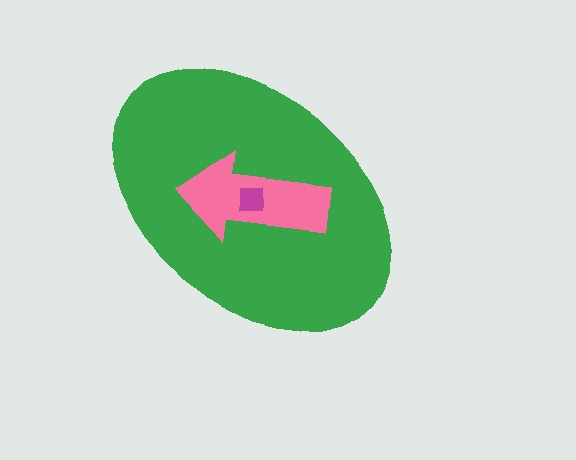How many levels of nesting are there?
3.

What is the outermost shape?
The green ellipse.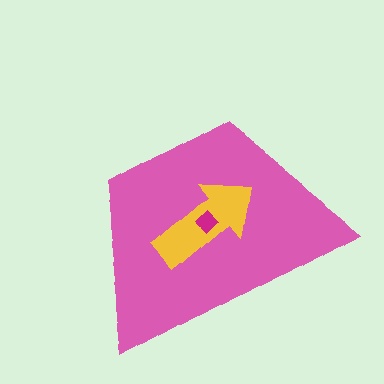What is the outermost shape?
The pink trapezoid.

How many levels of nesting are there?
3.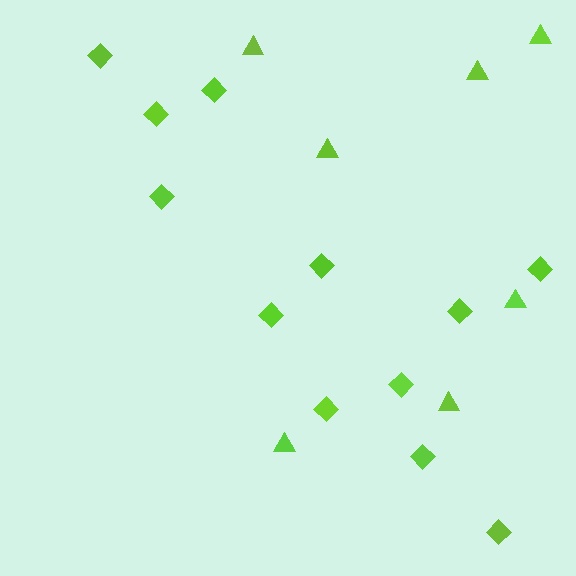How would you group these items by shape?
There are 2 groups: one group of diamonds (12) and one group of triangles (7).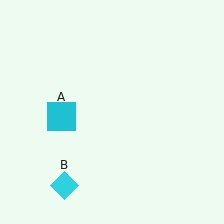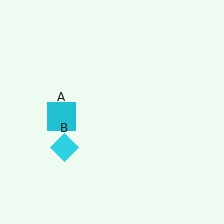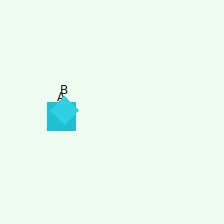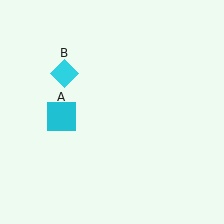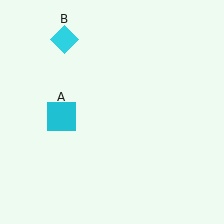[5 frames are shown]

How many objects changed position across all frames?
1 object changed position: cyan diamond (object B).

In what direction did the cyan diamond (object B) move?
The cyan diamond (object B) moved up.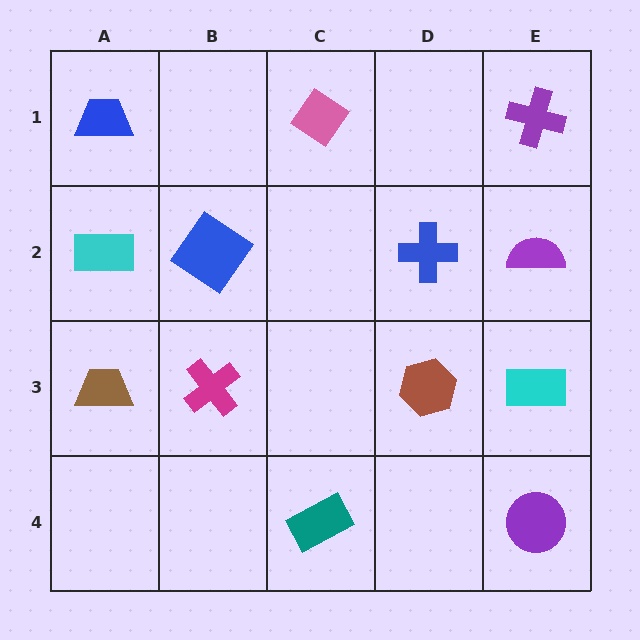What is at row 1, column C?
A pink diamond.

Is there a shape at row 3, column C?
No, that cell is empty.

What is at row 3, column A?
A brown trapezoid.